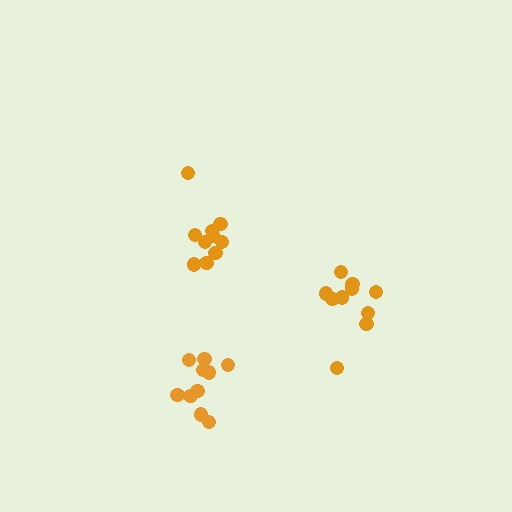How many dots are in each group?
Group 1: 10 dots, Group 2: 10 dots, Group 3: 10 dots (30 total).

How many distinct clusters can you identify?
There are 3 distinct clusters.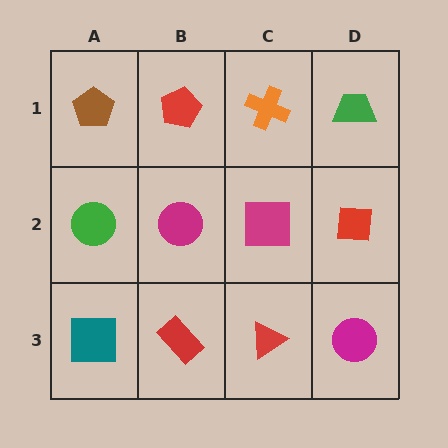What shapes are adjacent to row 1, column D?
A red square (row 2, column D), an orange cross (row 1, column C).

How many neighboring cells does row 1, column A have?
2.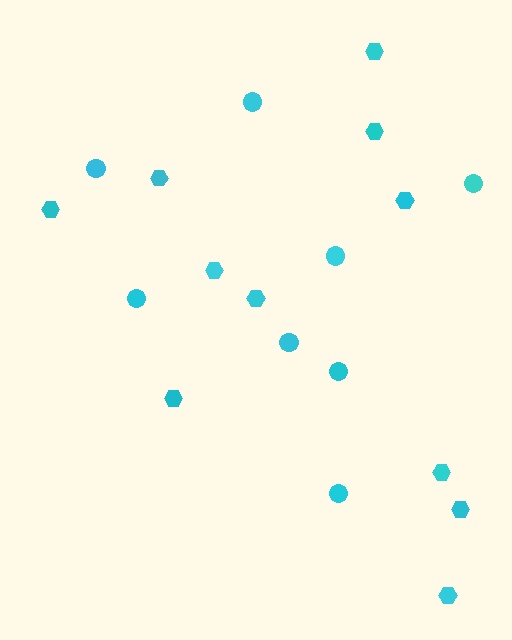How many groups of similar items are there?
There are 2 groups: one group of hexagons (11) and one group of circles (8).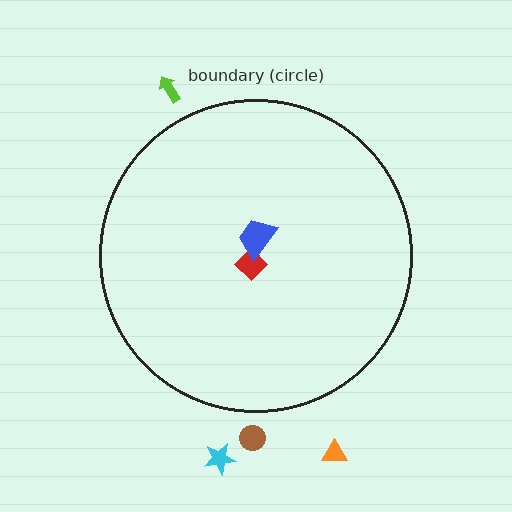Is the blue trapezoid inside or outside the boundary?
Inside.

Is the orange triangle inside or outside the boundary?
Outside.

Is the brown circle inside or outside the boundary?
Outside.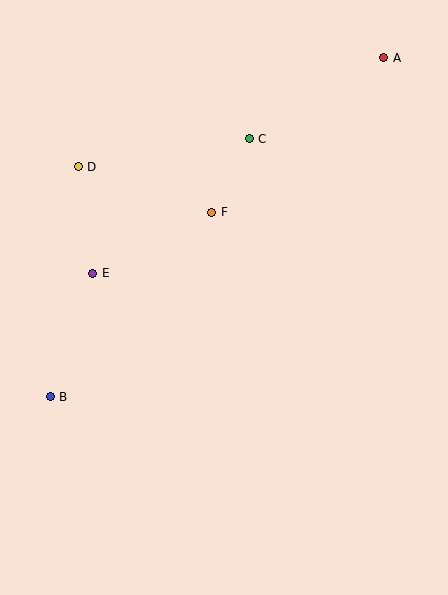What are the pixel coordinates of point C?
Point C is at (249, 139).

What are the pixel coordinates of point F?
Point F is at (212, 212).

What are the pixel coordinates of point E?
Point E is at (93, 273).